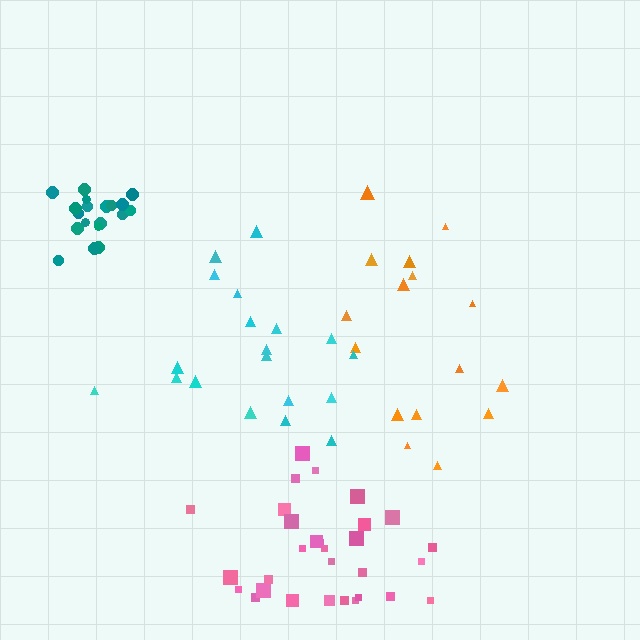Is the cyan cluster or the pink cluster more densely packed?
Pink.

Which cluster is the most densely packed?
Teal.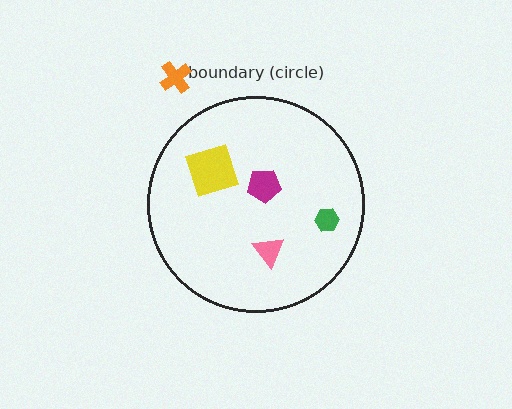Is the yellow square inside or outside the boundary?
Inside.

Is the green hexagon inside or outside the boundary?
Inside.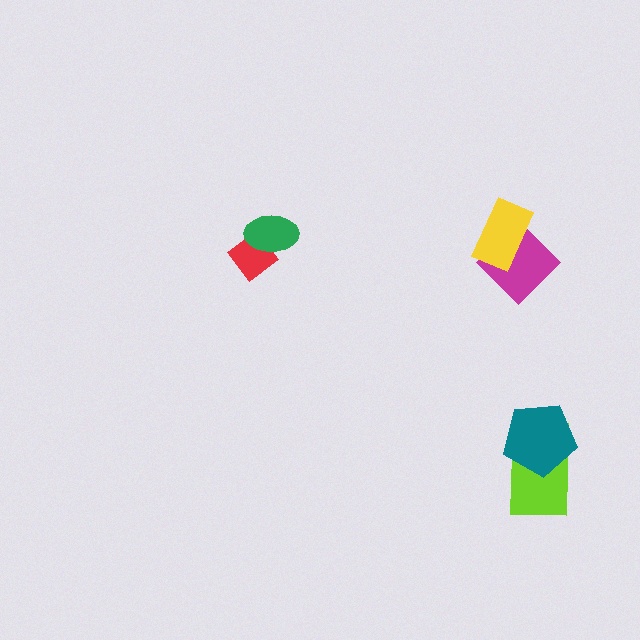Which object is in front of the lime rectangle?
The teal pentagon is in front of the lime rectangle.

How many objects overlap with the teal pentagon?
1 object overlaps with the teal pentagon.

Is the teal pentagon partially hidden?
No, no other shape covers it.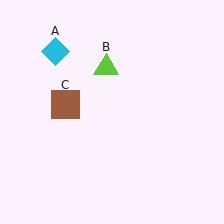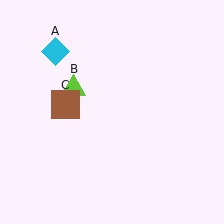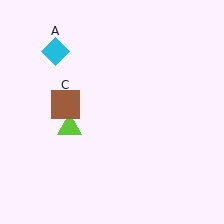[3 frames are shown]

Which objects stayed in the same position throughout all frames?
Cyan diamond (object A) and brown square (object C) remained stationary.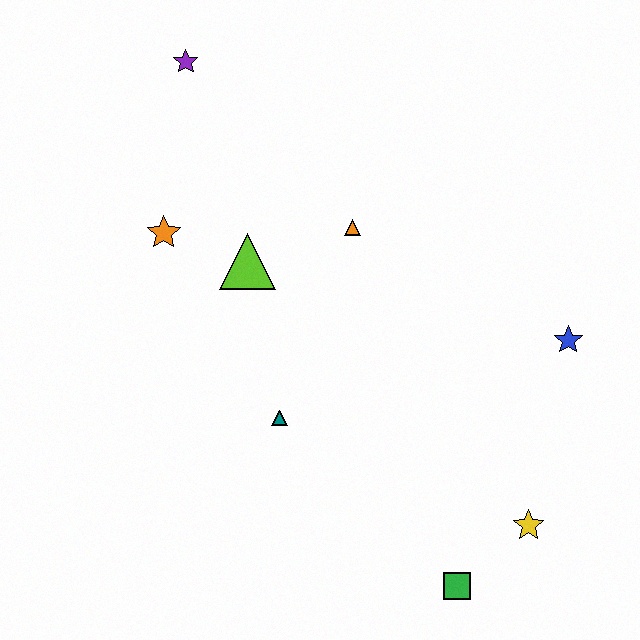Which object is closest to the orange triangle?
The lime triangle is closest to the orange triangle.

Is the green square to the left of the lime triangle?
No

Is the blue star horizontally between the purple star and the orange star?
No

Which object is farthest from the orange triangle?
The green square is farthest from the orange triangle.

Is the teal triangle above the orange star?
No